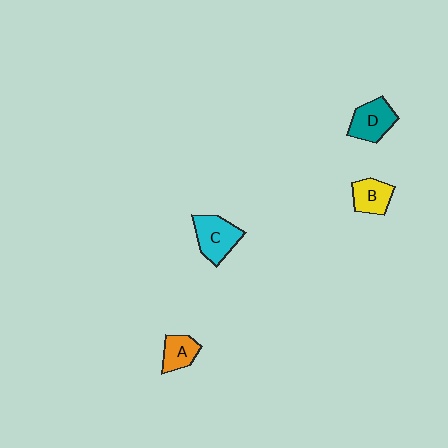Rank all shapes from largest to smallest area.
From largest to smallest: C (cyan), D (teal), B (yellow), A (orange).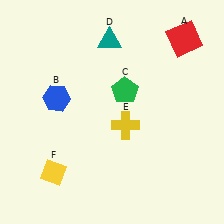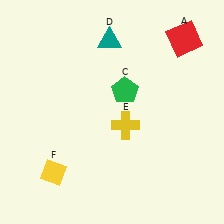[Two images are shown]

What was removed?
The blue hexagon (B) was removed in Image 2.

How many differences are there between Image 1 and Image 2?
There is 1 difference between the two images.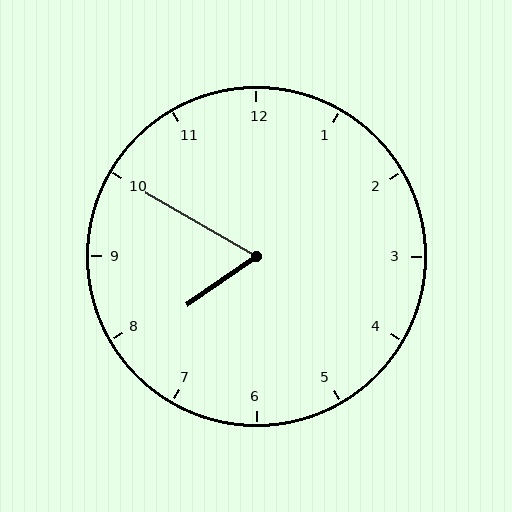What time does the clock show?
7:50.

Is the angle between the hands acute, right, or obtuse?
It is acute.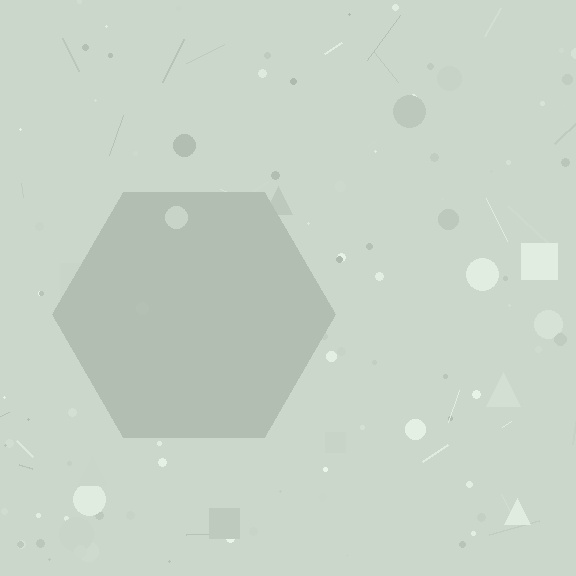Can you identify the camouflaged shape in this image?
The camouflaged shape is a hexagon.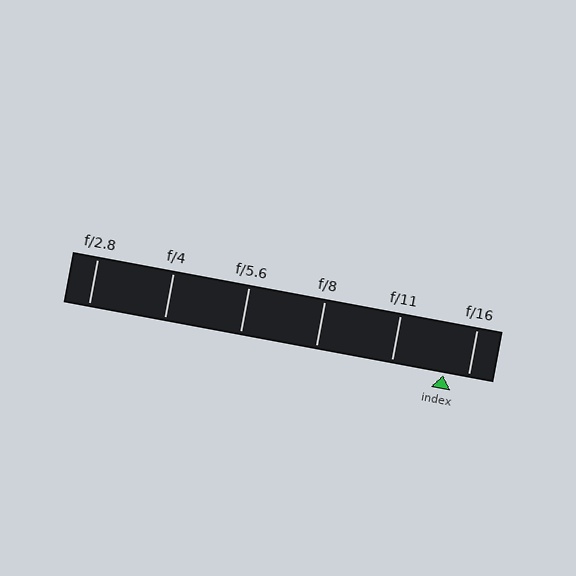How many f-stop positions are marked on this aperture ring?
There are 6 f-stop positions marked.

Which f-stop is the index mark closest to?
The index mark is closest to f/16.